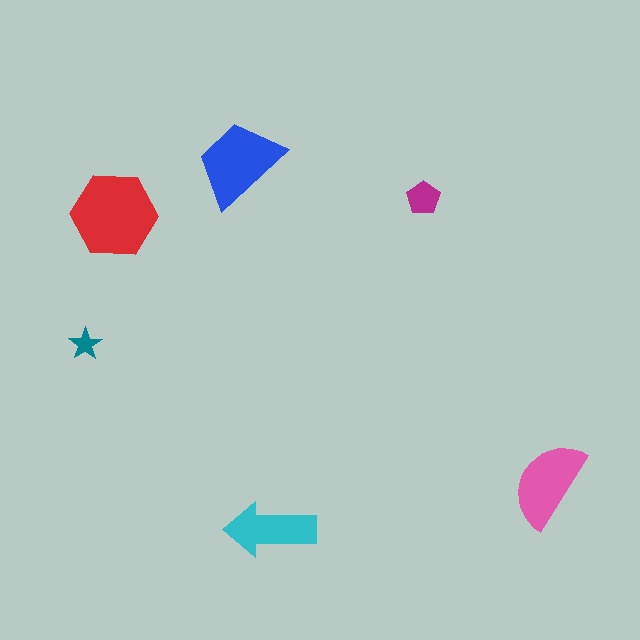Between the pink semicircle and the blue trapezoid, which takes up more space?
The blue trapezoid.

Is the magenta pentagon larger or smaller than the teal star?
Larger.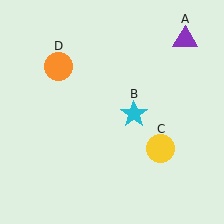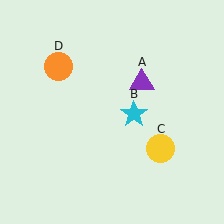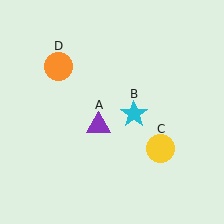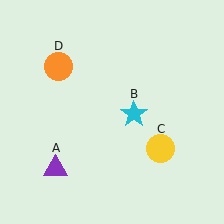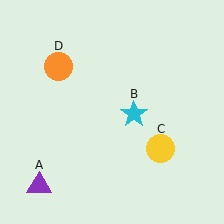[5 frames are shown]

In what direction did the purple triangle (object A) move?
The purple triangle (object A) moved down and to the left.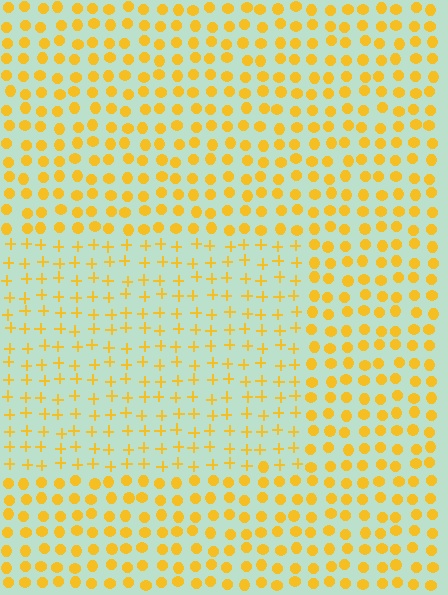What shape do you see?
I see a rectangle.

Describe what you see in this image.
The image is filled with small yellow elements arranged in a uniform grid. A rectangle-shaped region contains plus signs, while the surrounding area contains circles. The boundary is defined purely by the change in element shape.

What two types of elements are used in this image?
The image uses plus signs inside the rectangle region and circles outside it.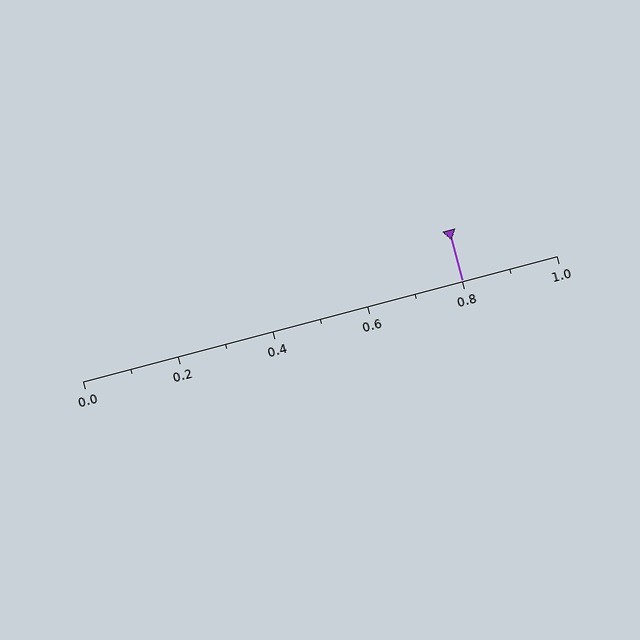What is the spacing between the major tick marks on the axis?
The major ticks are spaced 0.2 apart.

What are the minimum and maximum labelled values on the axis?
The axis runs from 0.0 to 1.0.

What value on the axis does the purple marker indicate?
The marker indicates approximately 0.8.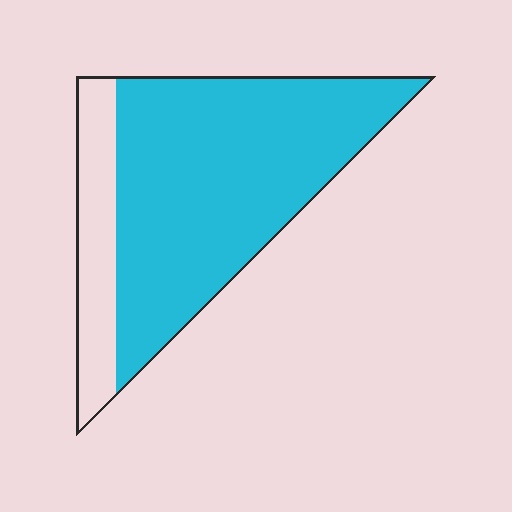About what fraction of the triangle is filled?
About four fifths (4/5).